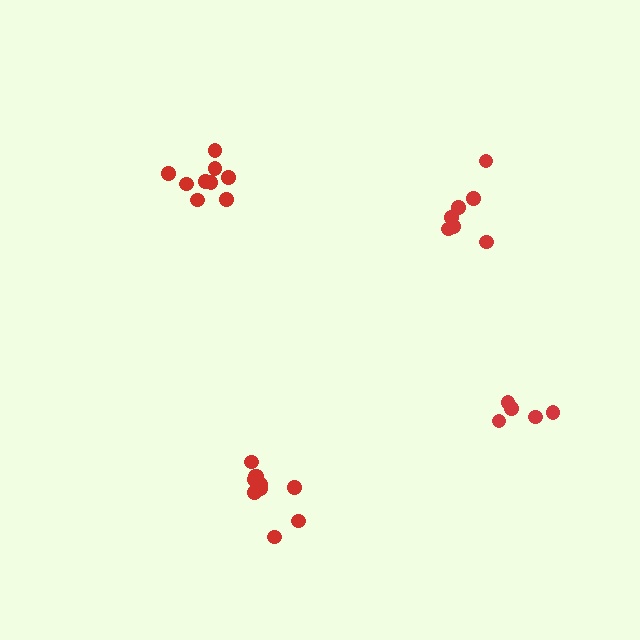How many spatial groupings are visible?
There are 4 spatial groupings.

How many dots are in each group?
Group 1: 9 dots, Group 2: 10 dots, Group 3: 7 dots, Group 4: 5 dots (31 total).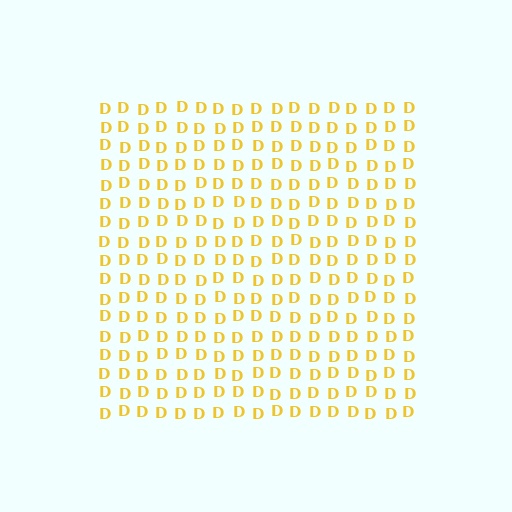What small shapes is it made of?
It is made of small letter D's.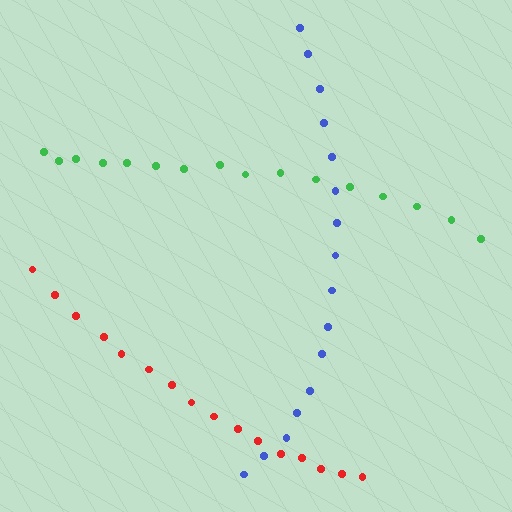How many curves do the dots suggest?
There are 3 distinct paths.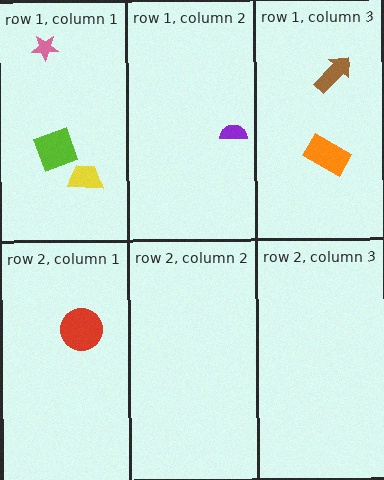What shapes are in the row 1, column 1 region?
The yellow trapezoid, the pink star, the lime square.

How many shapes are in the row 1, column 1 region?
3.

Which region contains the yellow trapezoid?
The row 1, column 1 region.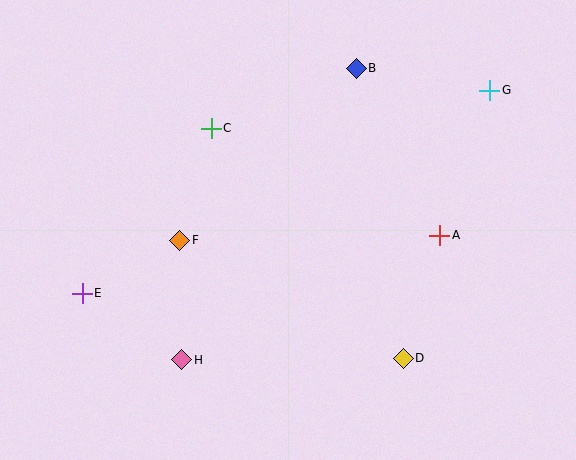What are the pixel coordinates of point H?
Point H is at (182, 360).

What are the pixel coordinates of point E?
Point E is at (82, 293).